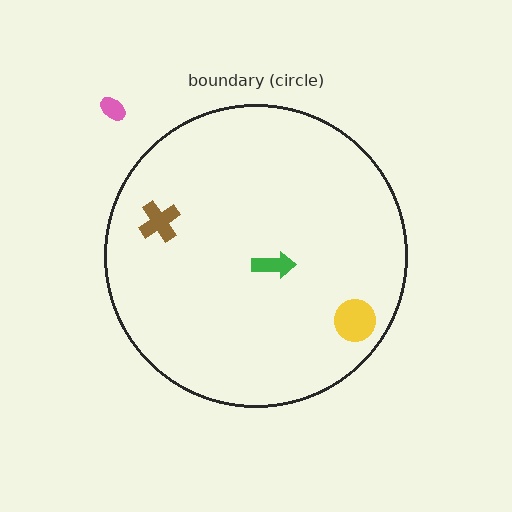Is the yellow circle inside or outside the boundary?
Inside.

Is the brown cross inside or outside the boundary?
Inside.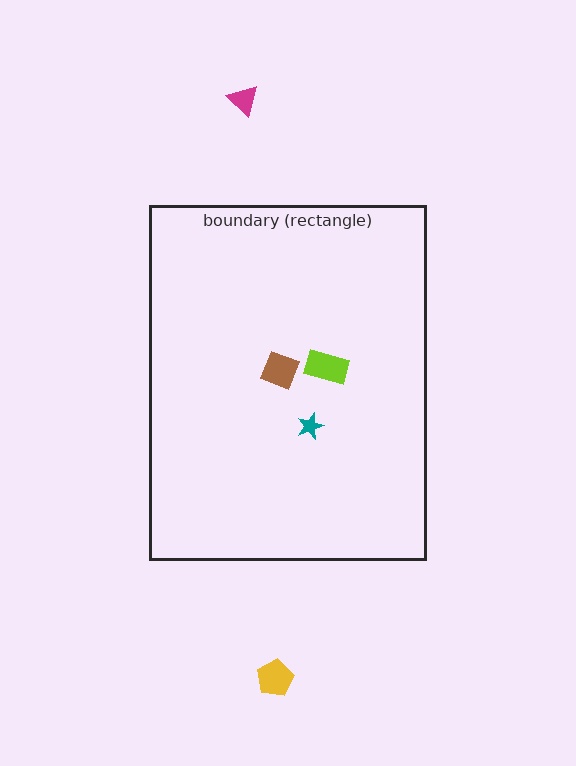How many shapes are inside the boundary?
3 inside, 2 outside.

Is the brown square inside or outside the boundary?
Inside.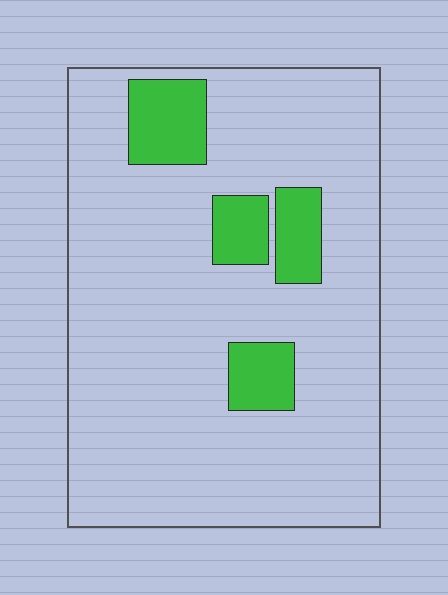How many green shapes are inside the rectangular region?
4.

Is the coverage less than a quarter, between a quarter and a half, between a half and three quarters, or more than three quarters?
Less than a quarter.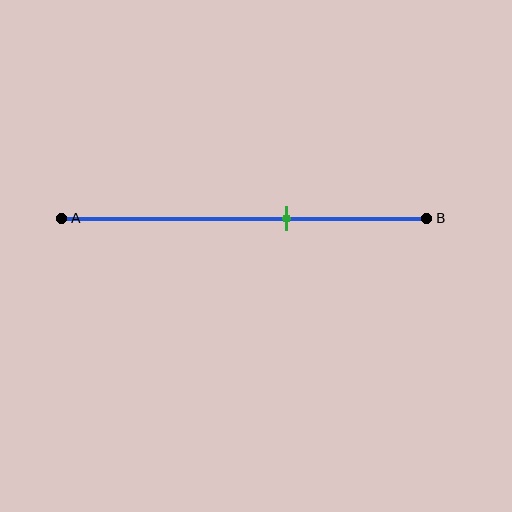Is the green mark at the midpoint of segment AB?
No, the mark is at about 60% from A, not at the 50% midpoint.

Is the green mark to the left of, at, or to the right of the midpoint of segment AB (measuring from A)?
The green mark is to the right of the midpoint of segment AB.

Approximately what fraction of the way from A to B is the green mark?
The green mark is approximately 60% of the way from A to B.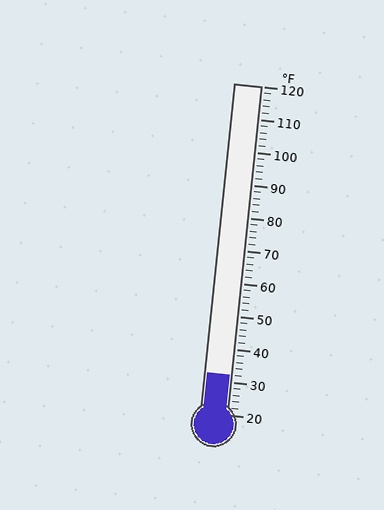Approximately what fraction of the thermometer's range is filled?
The thermometer is filled to approximately 10% of its range.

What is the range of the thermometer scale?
The thermometer scale ranges from 20°F to 120°F.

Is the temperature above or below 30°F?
The temperature is above 30°F.